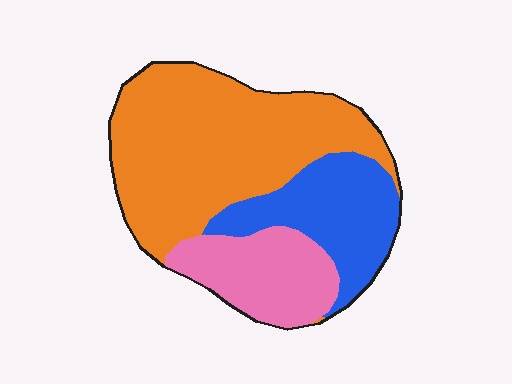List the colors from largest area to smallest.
From largest to smallest: orange, blue, pink.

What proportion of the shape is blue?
Blue takes up about one quarter (1/4) of the shape.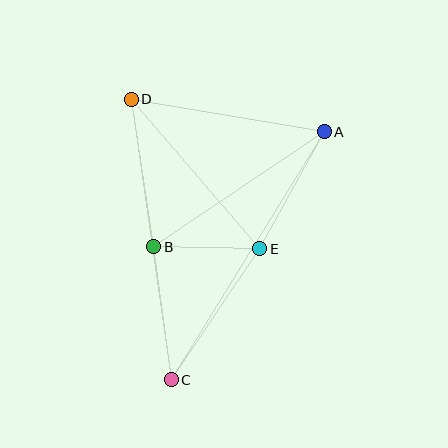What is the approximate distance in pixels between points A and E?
The distance between A and E is approximately 134 pixels.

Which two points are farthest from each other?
Points A and C are farthest from each other.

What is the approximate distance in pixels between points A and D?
The distance between A and D is approximately 196 pixels.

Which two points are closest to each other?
Points B and E are closest to each other.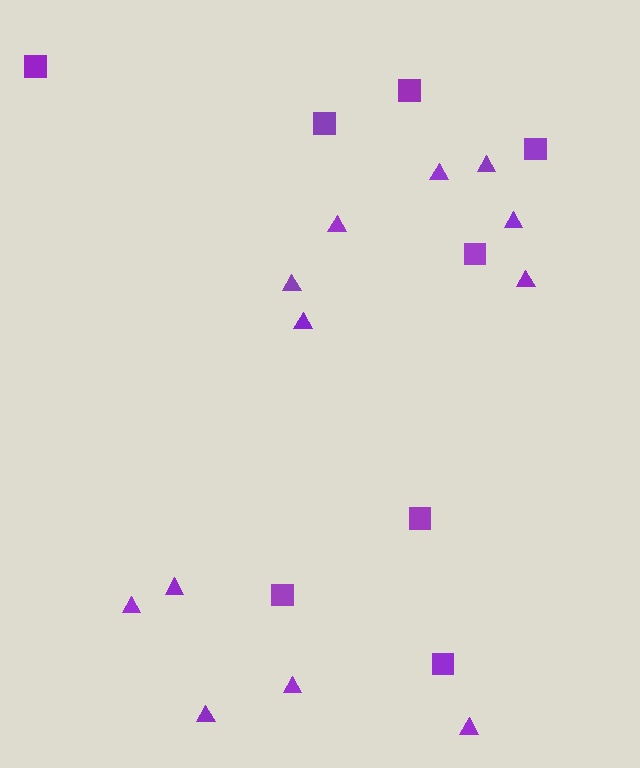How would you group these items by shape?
There are 2 groups: one group of triangles (12) and one group of squares (8).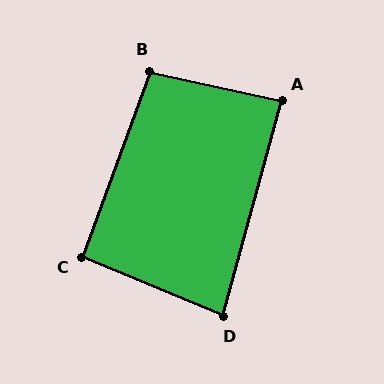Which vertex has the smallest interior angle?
D, at approximately 83 degrees.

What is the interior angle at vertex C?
Approximately 93 degrees (approximately right).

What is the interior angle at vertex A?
Approximately 87 degrees (approximately right).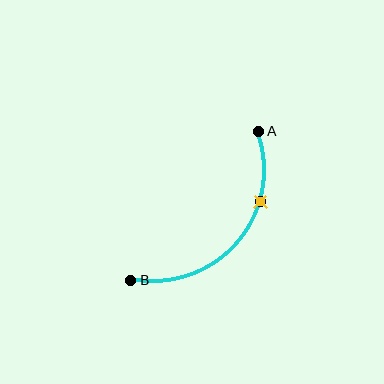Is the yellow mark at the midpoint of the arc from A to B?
No. The yellow mark lies on the arc but is closer to endpoint A. The arc midpoint would be at the point on the curve equidistant along the arc from both A and B.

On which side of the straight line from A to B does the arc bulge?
The arc bulges below and to the right of the straight line connecting A and B.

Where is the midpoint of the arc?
The arc midpoint is the point on the curve farthest from the straight line joining A and B. It sits below and to the right of that line.